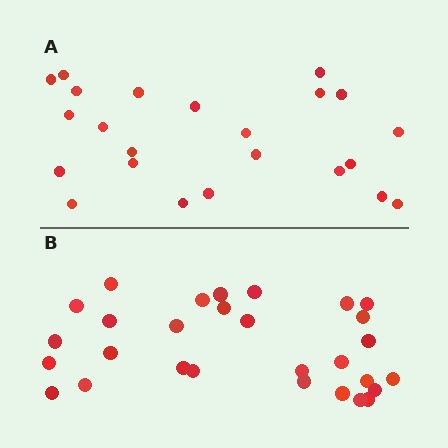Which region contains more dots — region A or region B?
Region B (the bottom region) has more dots.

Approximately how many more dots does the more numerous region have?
Region B has about 6 more dots than region A.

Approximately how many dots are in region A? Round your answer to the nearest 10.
About 20 dots. (The exact count is 23, which rounds to 20.)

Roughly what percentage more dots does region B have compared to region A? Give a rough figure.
About 25% more.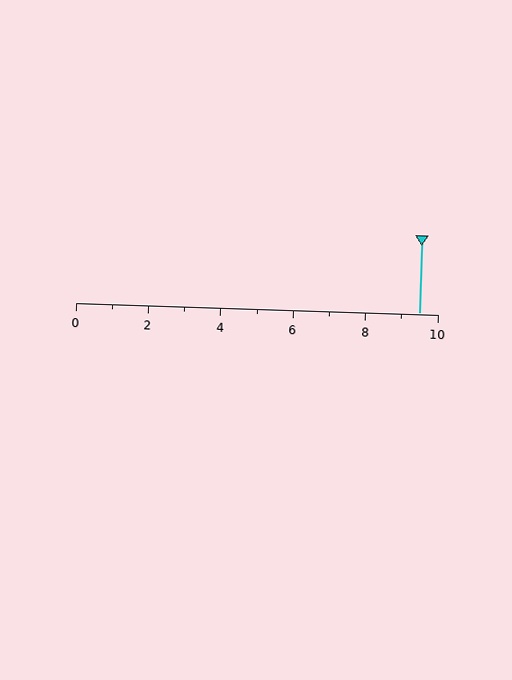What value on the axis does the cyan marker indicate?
The marker indicates approximately 9.5.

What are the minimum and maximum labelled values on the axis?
The axis runs from 0 to 10.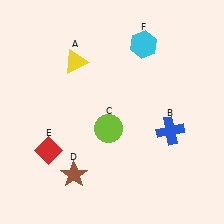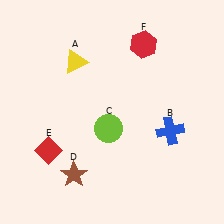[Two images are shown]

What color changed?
The hexagon (F) changed from cyan in Image 1 to red in Image 2.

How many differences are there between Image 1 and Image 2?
There is 1 difference between the two images.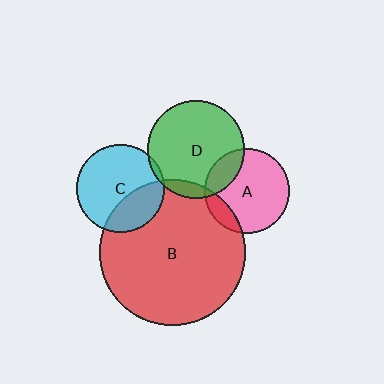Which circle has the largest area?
Circle B (red).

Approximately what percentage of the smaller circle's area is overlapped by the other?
Approximately 5%.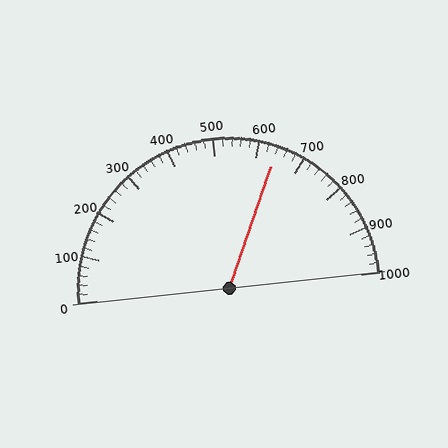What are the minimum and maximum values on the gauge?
The gauge ranges from 0 to 1000.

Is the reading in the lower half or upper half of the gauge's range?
The reading is in the upper half of the range (0 to 1000).